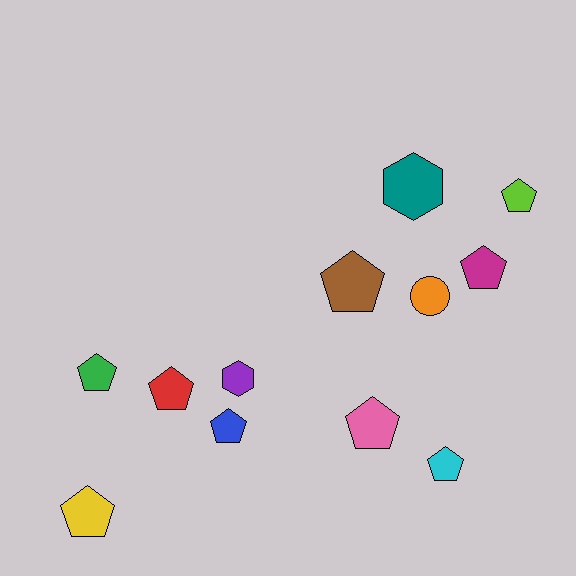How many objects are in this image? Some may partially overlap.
There are 12 objects.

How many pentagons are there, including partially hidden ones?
There are 9 pentagons.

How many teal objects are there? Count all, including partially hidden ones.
There is 1 teal object.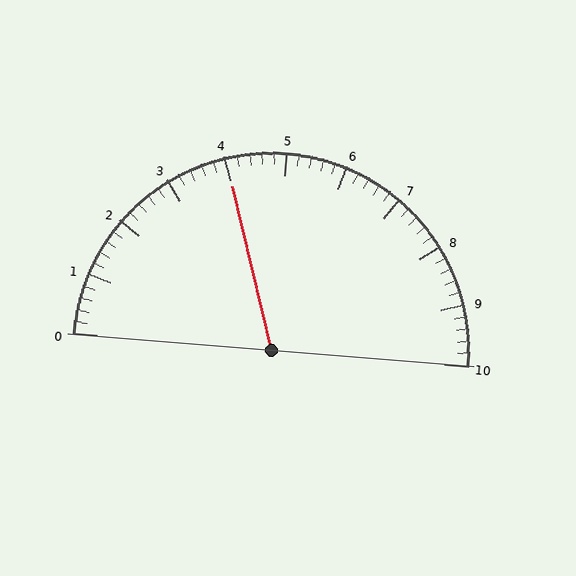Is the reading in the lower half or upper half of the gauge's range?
The reading is in the lower half of the range (0 to 10).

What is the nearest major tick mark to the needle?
The nearest major tick mark is 4.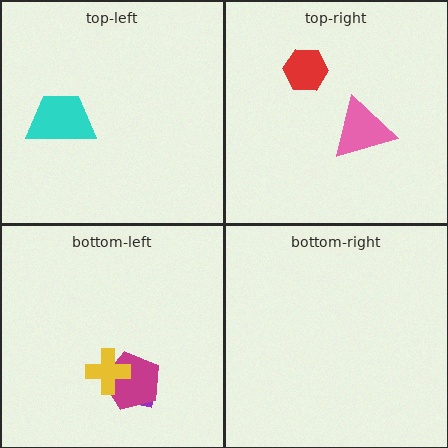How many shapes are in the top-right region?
2.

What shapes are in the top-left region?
The cyan trapezoid.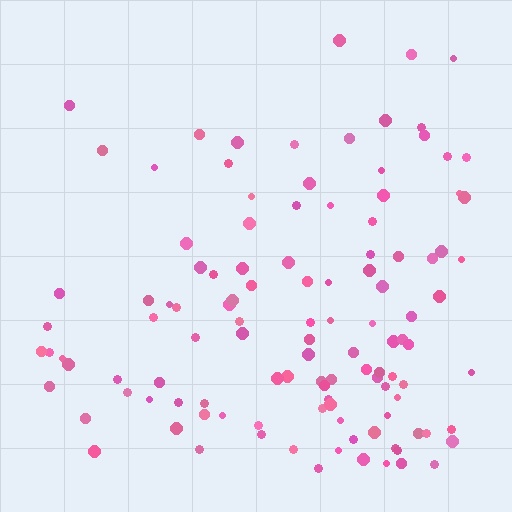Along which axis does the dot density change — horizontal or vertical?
Vertical.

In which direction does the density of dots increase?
From top to bottom, with the bottom side densest.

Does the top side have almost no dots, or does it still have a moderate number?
Still a moderate number, just noticeably fewer than the bottom.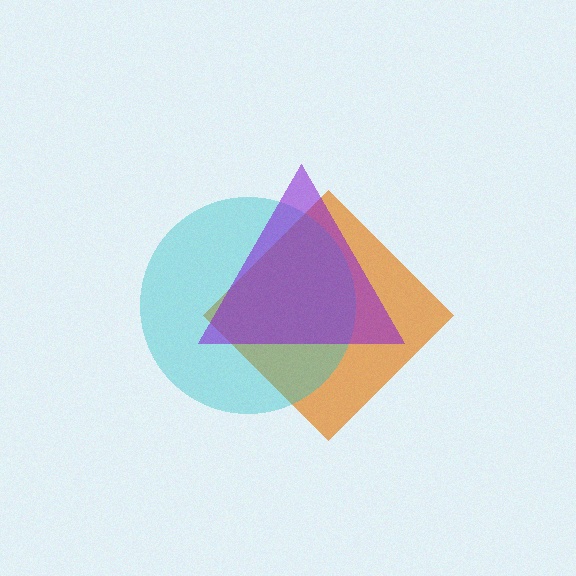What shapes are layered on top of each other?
The layered shapes are: an orange diamond, a cyan circle, a purple triangle.